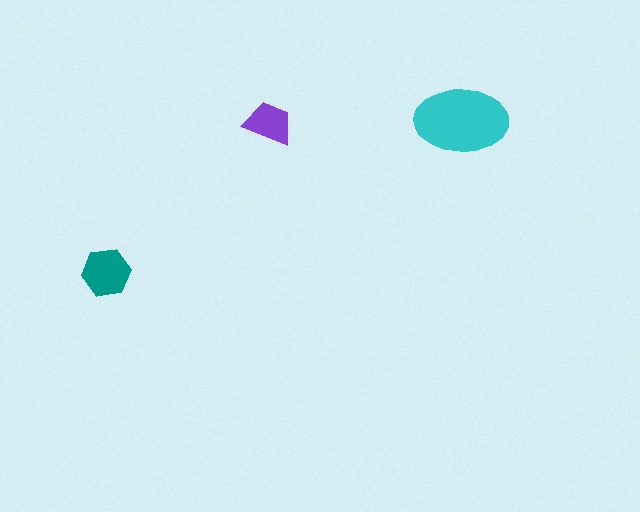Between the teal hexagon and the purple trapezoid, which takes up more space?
The teal hexagon.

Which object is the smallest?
The purple trapezoid.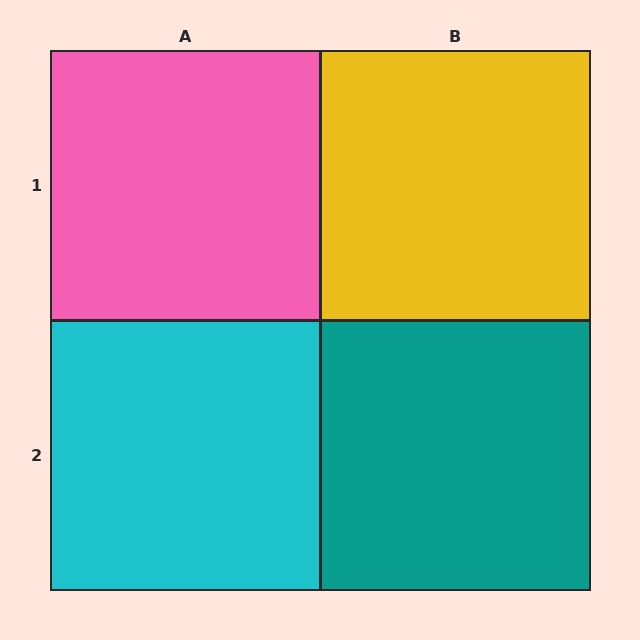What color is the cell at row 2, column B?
Teal.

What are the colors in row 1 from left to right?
Pink, yellow.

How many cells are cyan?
1 cell is cyan.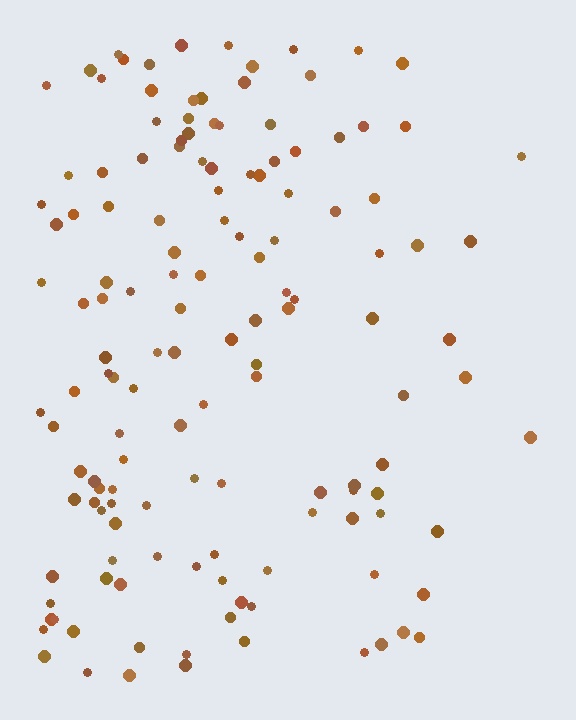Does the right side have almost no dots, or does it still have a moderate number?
Still a moderate number, just noticeably fewer than the left.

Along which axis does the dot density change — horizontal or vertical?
Horizontal.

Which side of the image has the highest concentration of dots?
The left.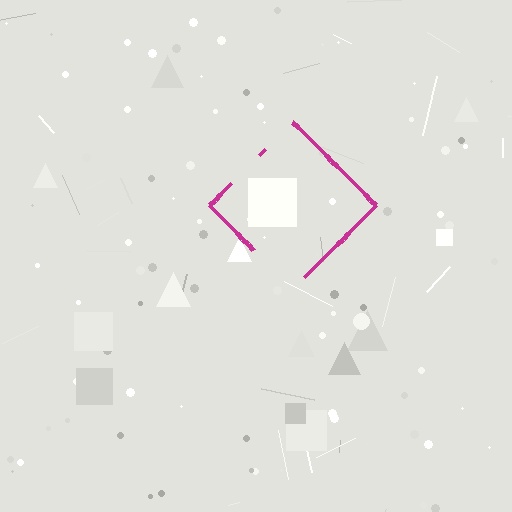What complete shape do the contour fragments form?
The contour fragments form a diamond.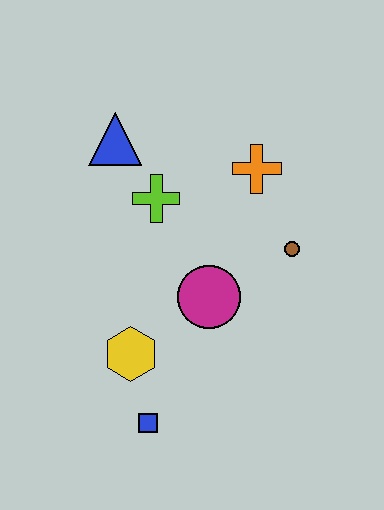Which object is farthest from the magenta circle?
The blue triangle is farthest from the magenta circle.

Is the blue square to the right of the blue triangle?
Yes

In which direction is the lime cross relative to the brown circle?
The lime cross is to the left of the brown circle.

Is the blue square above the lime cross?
No